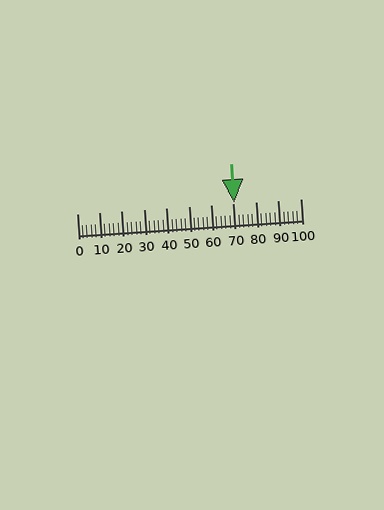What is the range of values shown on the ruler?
The ruler shows values from 0 to 100.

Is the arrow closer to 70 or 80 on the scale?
The arrow is closer to 70.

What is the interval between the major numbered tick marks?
The major tick marks are spaced 10 units apart.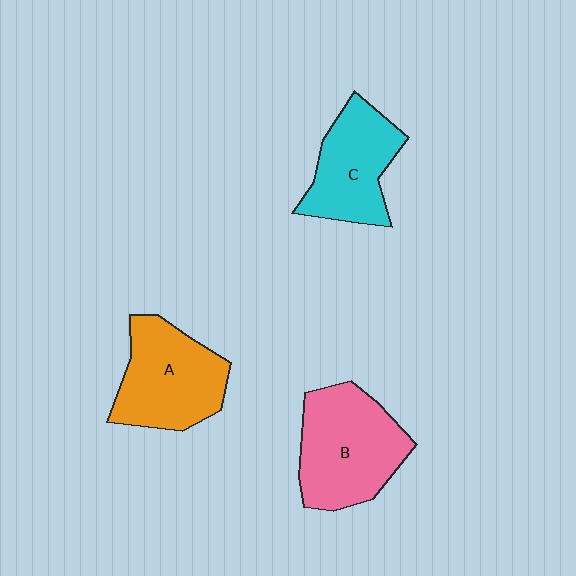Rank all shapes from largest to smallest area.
From largest to smallest: B (pink), A (orange), C (cyan).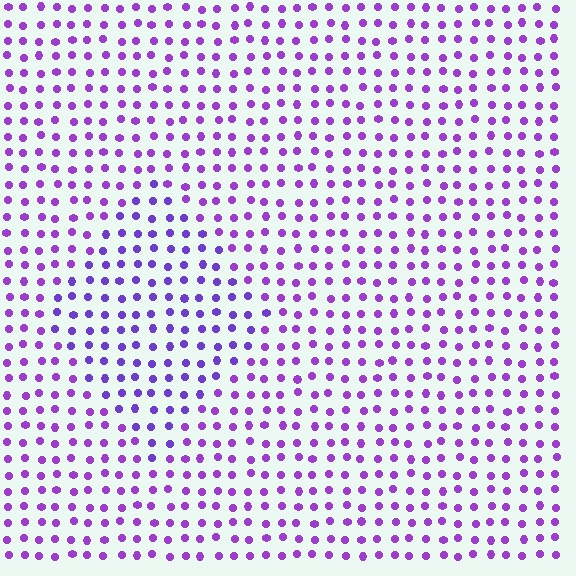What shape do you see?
I see a diamond.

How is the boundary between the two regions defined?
The boundary is defined purely by a slight shift in hue (about 20 degrees). Spacing, size, and orientation are identical on both sides.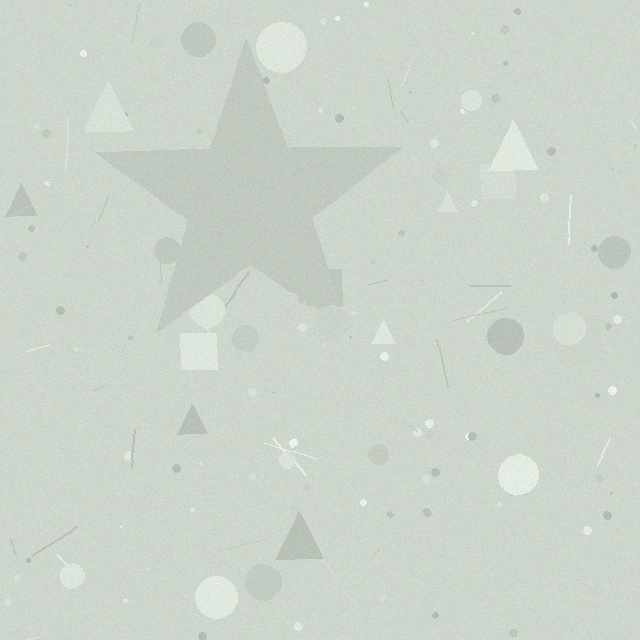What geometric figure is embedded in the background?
A star is embedded in the background.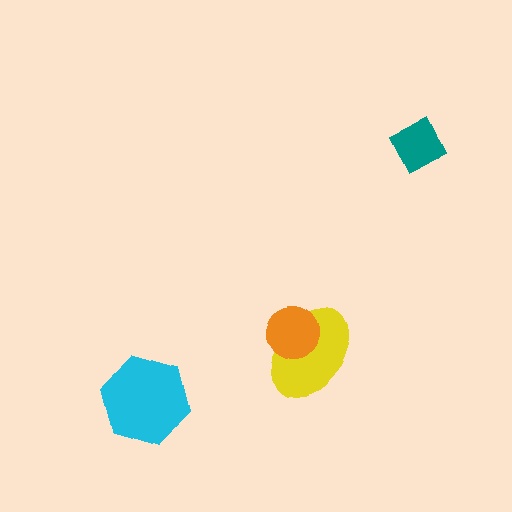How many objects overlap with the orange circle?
1 object overlaps with the orange circle.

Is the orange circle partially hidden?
No, no other shape covers it.